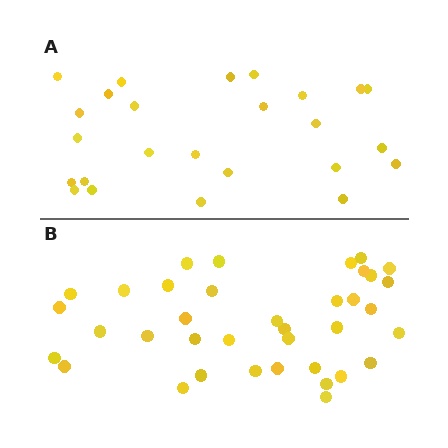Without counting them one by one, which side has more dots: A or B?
Region B (the bottom region) has more dots.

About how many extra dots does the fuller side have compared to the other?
Region B has roughly 12 or so more dots than region A.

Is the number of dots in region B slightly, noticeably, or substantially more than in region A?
Region B has substantially more. The ratio is roughly 1.5 to 1.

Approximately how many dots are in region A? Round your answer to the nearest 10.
About 20 dots. (The exact count is 25, which rounds to 20.)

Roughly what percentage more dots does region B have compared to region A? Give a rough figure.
About 50% more.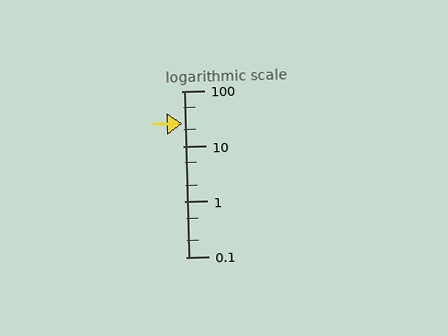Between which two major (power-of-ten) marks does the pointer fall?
The pointer is between 10 and 100.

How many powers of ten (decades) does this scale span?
The scale spans 3 decades, from 0.1 to 100.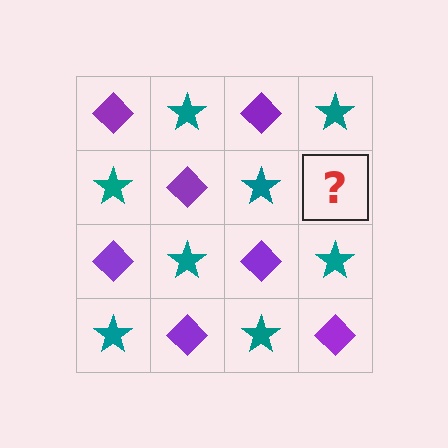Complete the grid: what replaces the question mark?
The question mark should be replaced with a purple diamond.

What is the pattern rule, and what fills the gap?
The rule is that it alternates purple diamond and teal star in a checkerboard pattern. The gap should be filled with a purple diamond.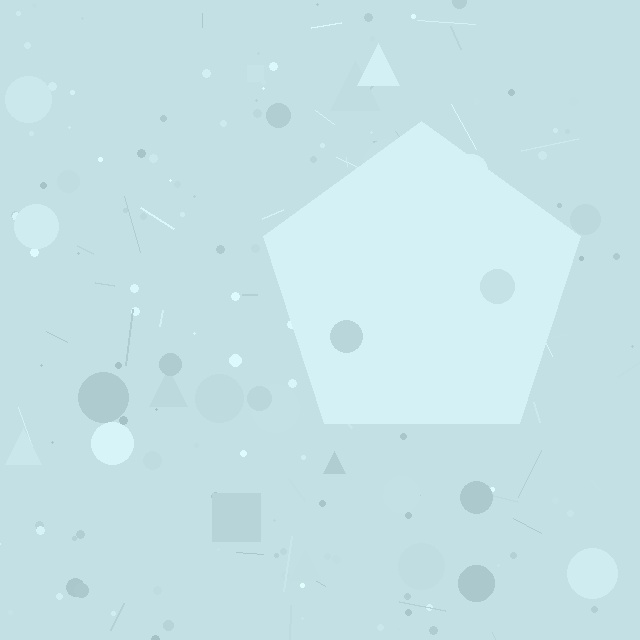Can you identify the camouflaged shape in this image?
The camouflaged shape is a pentagon.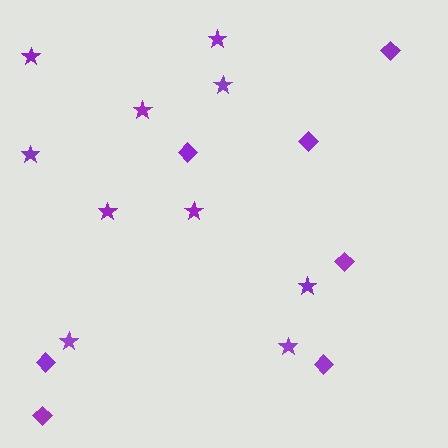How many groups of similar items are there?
There are 2 groups: one group of diamonds (7) and one group of stars (10).